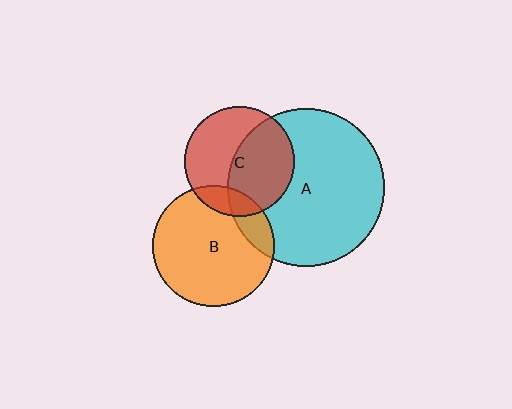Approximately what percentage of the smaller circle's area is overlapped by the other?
Approximately 15%.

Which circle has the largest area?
Circle A (cyan).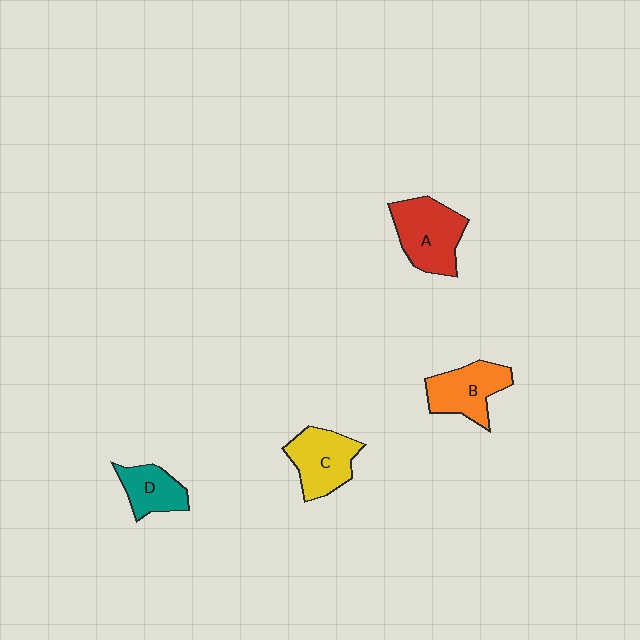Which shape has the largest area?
Shape A (red).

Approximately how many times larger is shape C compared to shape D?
Approximately 1.4 times.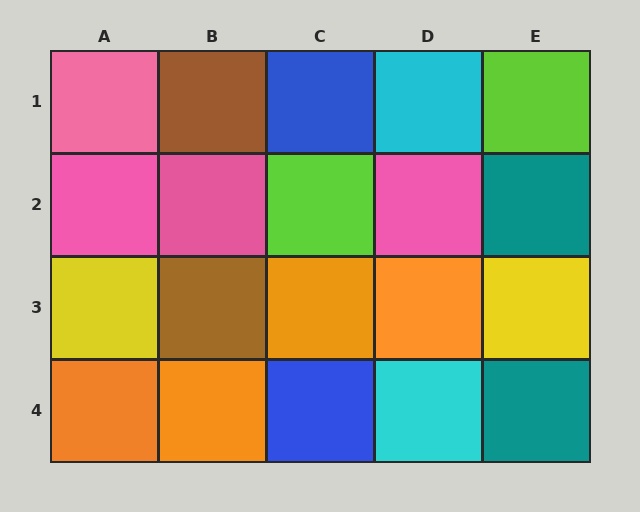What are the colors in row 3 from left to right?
Yellow, brown, orange, orange, yellow.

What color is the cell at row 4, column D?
Cyan.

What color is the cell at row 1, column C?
Blue.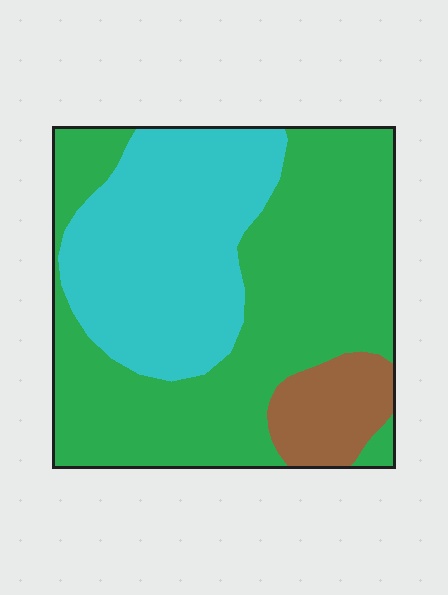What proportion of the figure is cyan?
Cyan takes up between a quarter and a half of the figure.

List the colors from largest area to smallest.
From largest to smallest: green, cyan, brown.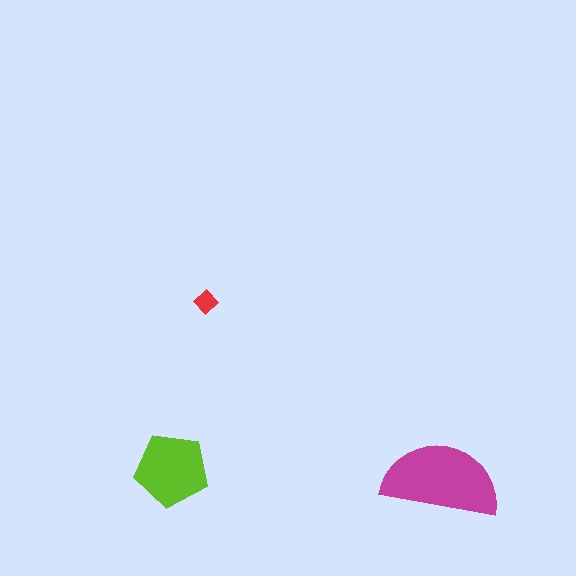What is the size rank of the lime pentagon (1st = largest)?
2nd.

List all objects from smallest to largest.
The red diamond, the lime pentagon, the magenta semicircle.